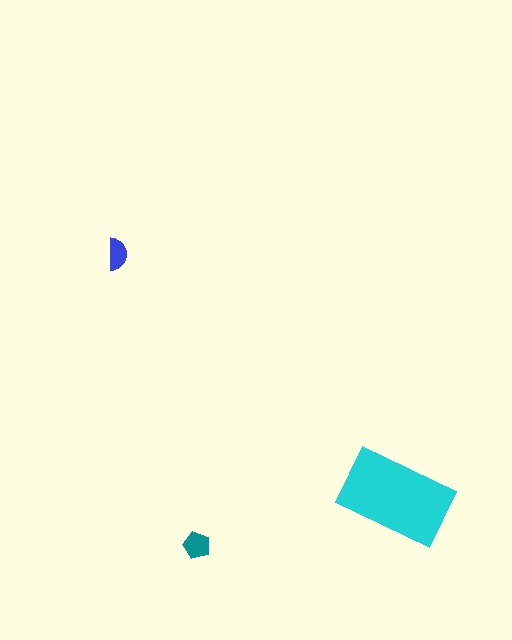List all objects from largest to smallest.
The cyan rectangle, the teal pentagon, the blue semicircle.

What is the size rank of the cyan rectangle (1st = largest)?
1st.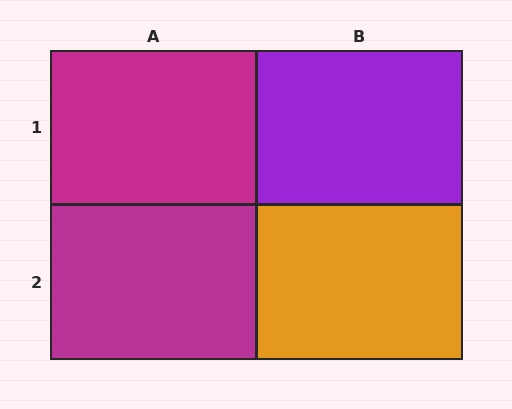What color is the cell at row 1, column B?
Purple.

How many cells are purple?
1 cell is purple.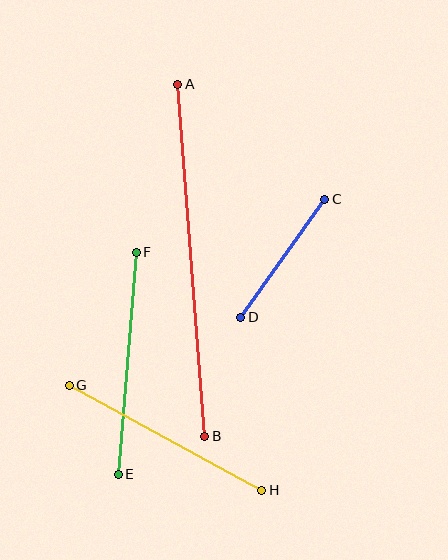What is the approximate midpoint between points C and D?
The midpoint is at approximately (283, 258) pixels.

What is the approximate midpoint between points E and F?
The midpoint is at approximately (127, 363) pixels.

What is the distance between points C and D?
The distance is approximately 145 pixels.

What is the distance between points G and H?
The distance is approximately 219 pixels.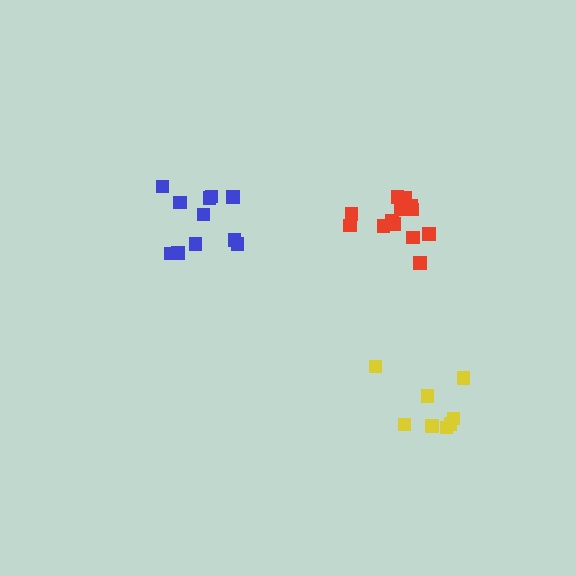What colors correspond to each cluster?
The clusters are colored: red, blue, yellow.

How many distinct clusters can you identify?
There are 3 distinct clusters.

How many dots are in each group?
Group 1: 13 dots, Group 2: 11 dots, Group 3: 8 dots (32 total).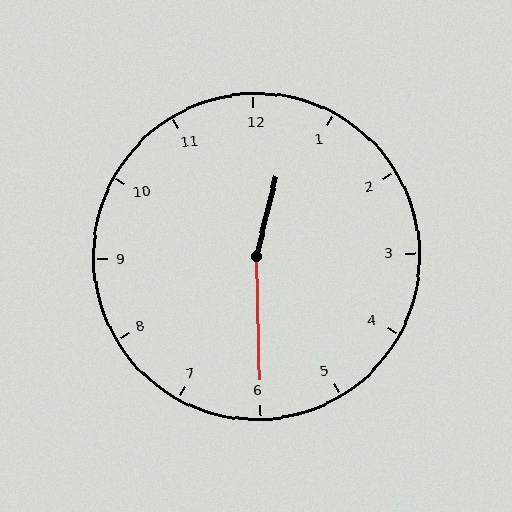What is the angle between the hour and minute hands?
Approximately 165 degrees.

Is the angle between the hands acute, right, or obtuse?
It is obtuse.